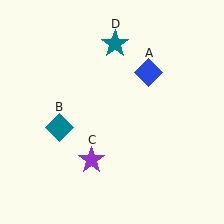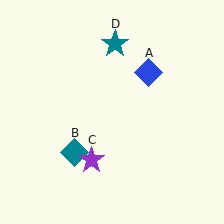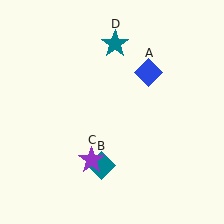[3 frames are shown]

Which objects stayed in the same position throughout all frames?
Blue diamond (object A) and purple star (object C) and teal star (object D) remained stationary.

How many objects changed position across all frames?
1 object changed position: teal diamond (object B).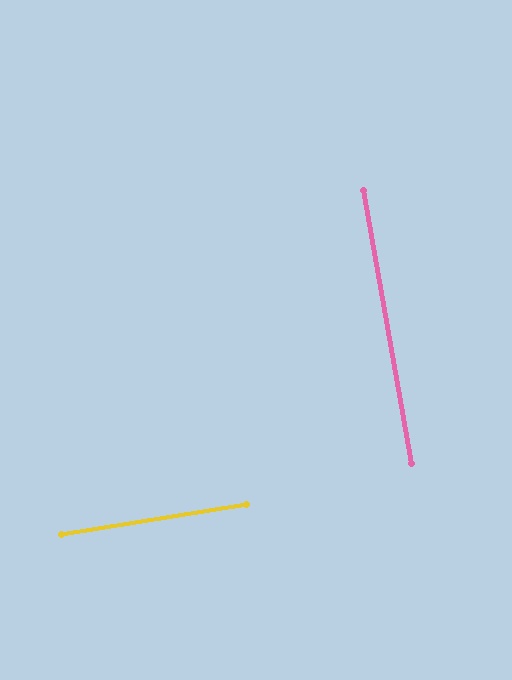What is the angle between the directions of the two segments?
Approximately 89 degrees.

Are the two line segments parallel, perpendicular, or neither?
Perpendicular — they meet at approximately 89°.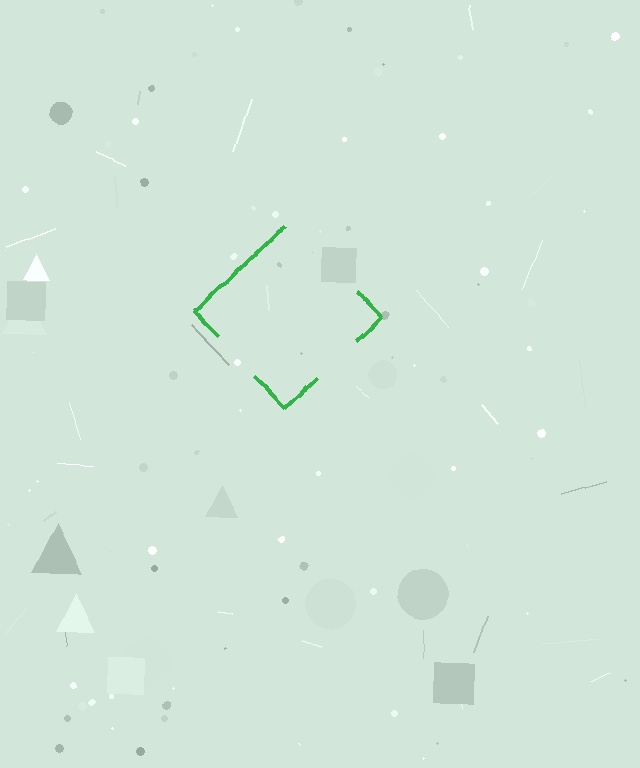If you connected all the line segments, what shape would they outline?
They would outline a diamond.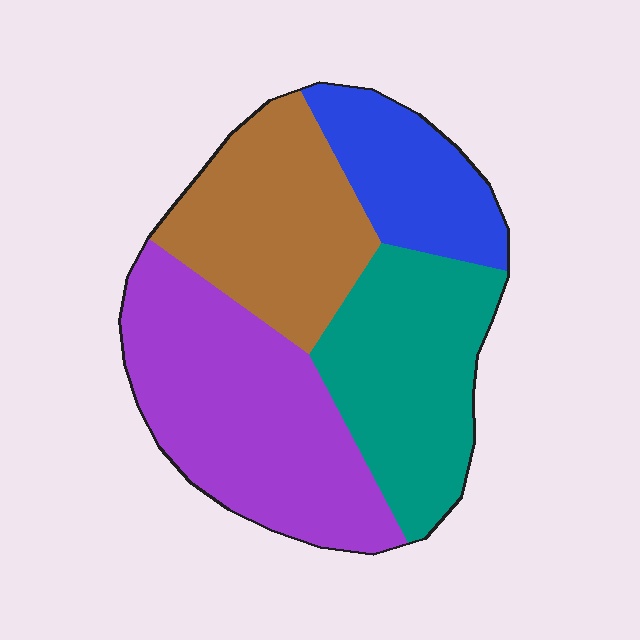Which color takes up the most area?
Purple, at roughly 35%.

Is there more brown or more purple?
Purple.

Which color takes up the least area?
Blue, at roughly 15%.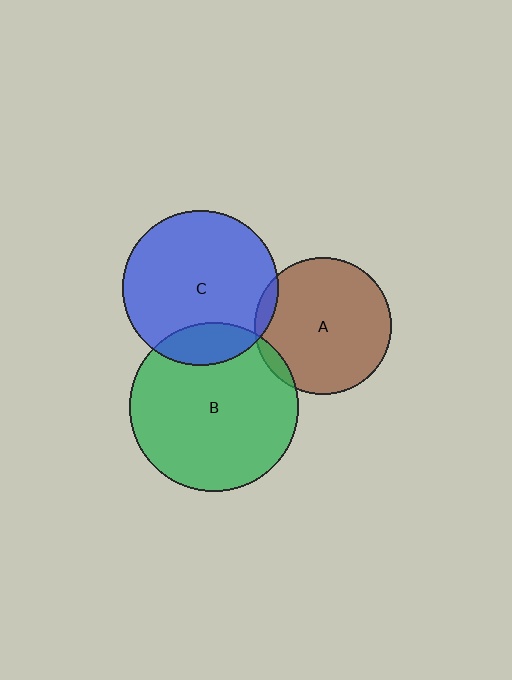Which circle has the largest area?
Circle B (green).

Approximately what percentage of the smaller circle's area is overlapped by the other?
Approximately 5%.